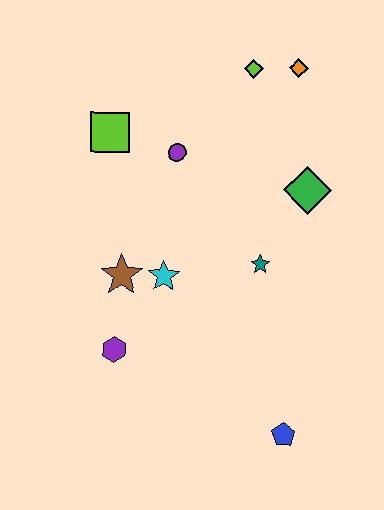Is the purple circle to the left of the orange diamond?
Yes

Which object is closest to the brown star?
The cyan star is closest to the brown star.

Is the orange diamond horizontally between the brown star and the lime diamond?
No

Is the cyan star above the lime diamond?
No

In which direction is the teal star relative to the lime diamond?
The teal star is below the lime diamond.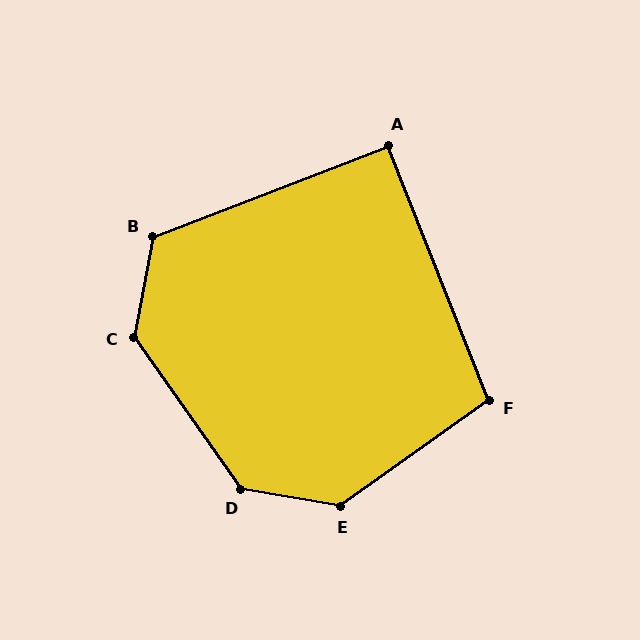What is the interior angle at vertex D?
Approximately 135 degrees (obtuse).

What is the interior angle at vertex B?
Approximately 122 degrees (obtuse).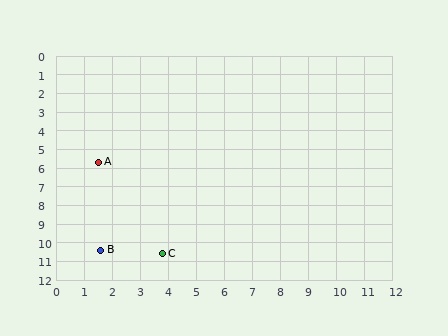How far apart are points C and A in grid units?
Points C and A are about 5.4 grid units apart.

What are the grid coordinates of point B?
Point B is at approximately (1.6, 10.4).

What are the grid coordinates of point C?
Point C is at approximately (3.8, 10.6).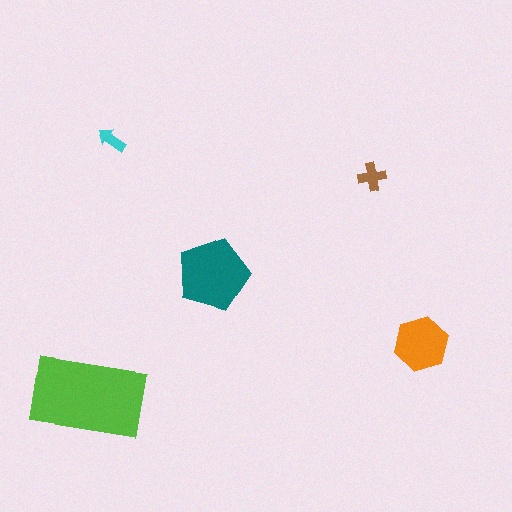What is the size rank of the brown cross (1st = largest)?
4th.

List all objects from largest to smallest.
The lime rectangle, the teal pentagon, the orange hexagon, the brown cross, the cyan arrow.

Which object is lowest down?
The lime rectangle is bottommost.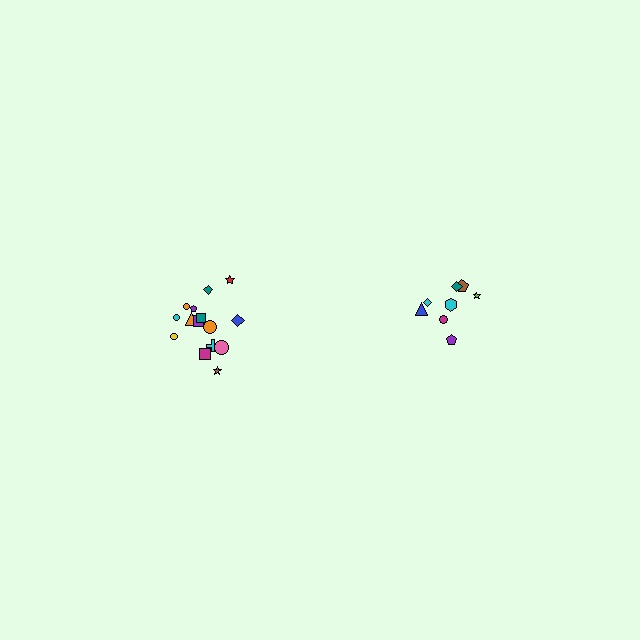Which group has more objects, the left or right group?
The left group.